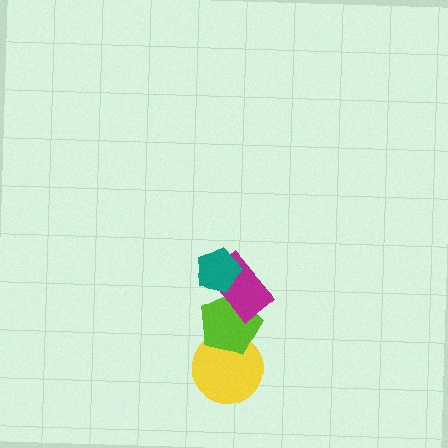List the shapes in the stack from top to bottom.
From top to bottom: the teal pentagon, the magenta rectangle, the lime pentagon, the yellow circle.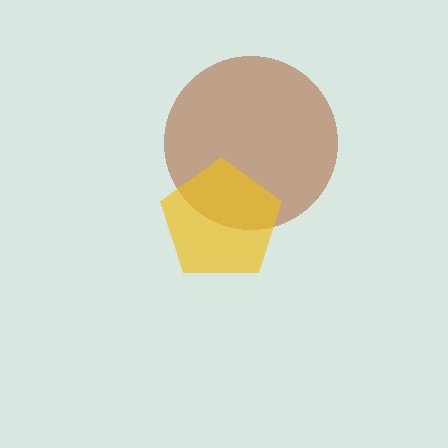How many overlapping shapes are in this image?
There are 2 overlapping shapes in the image.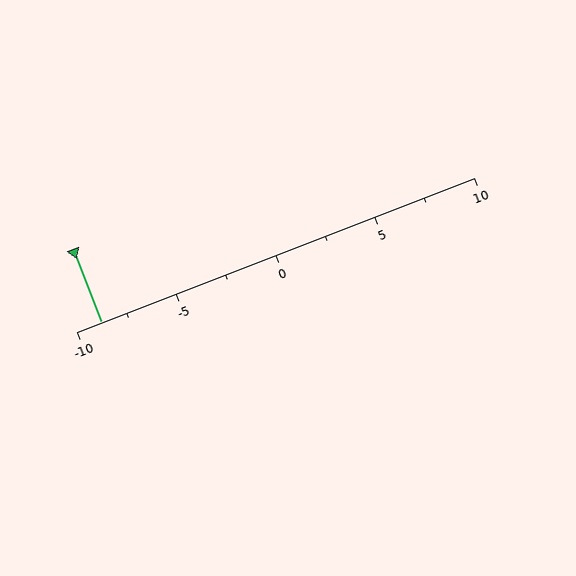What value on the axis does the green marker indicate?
The marker indicates approximately -8.8.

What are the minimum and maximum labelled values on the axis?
The axis runs from -10 to 10.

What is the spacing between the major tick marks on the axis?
The major ticks are spaced 5 apart.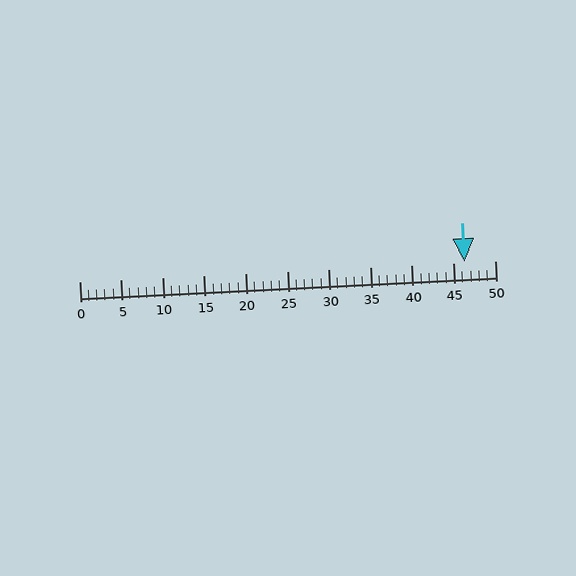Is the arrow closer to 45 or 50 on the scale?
The arrow is closer to 45.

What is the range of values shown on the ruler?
The ruler shows values from 0 to 50.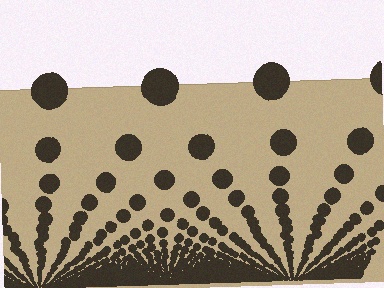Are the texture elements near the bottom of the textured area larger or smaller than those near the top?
Smaller. The gradient is inverted — elements near the bottom are smaller and denser.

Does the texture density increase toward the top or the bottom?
Density increases toward the bottom.